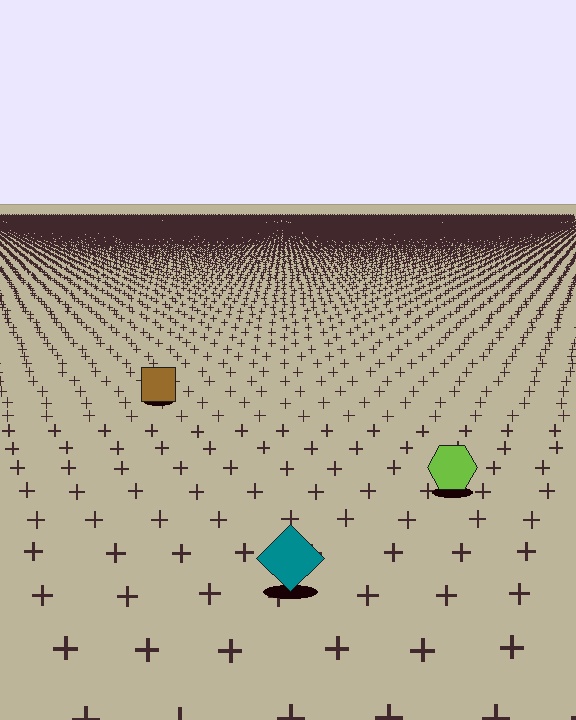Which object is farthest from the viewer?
The brown square is farthest from the viewer. It appears smaller and the ground texture around it is denser.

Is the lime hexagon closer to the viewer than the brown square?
Yes. The lime hexagon is closer — you can tell from the texture gradient: the ground texture is coarser near it.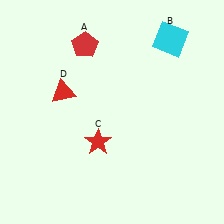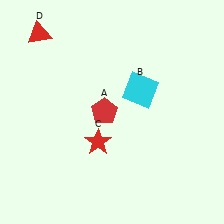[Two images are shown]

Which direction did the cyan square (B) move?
The cyan square (B) moved down.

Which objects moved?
The objects that moved are: the red pentagon (A), the cyan square (B), the red triangle (D).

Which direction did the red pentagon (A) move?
The red pentagon (A) moved down.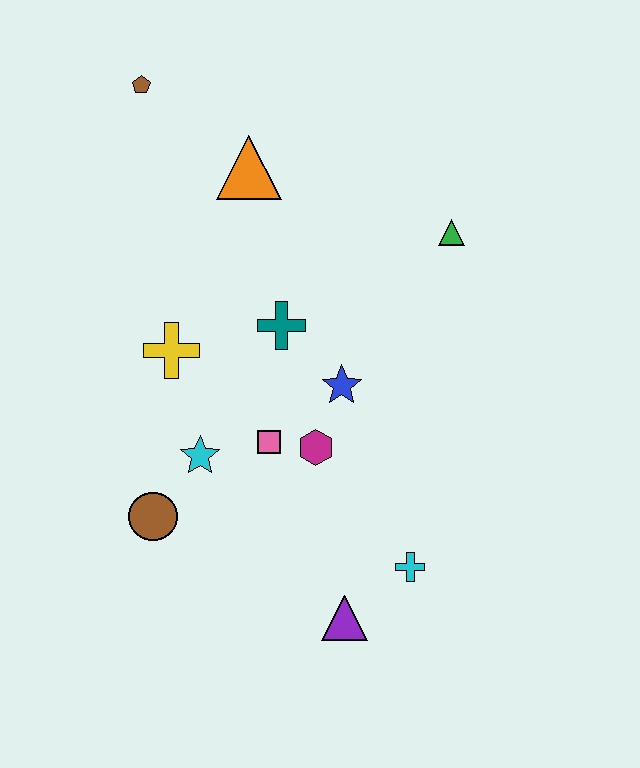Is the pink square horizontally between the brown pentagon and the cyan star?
No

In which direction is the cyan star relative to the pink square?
The cyan star is to the left of the pink square.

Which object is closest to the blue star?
The magenta hexagon is closest to the blue star.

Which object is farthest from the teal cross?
The purple triangle is farthest from the teal cross.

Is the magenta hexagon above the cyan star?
Yes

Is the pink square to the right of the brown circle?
Yes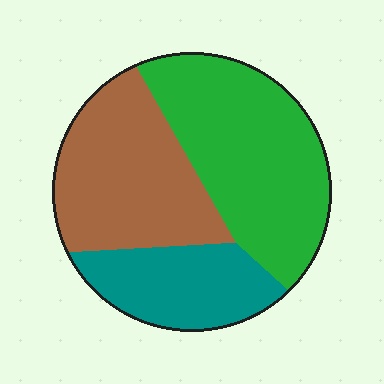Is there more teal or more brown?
Brown.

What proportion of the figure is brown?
Brown takes up about one third (1/3) of the figure.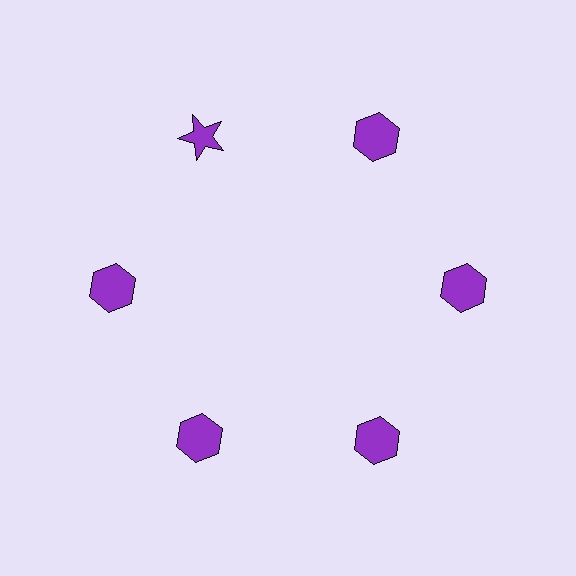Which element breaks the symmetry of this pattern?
The purple star at roughly the 11 o'clock position breaks the symmetry. All other shapes are purple hexagons.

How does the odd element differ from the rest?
It has a different shape: star instead of hexagon.